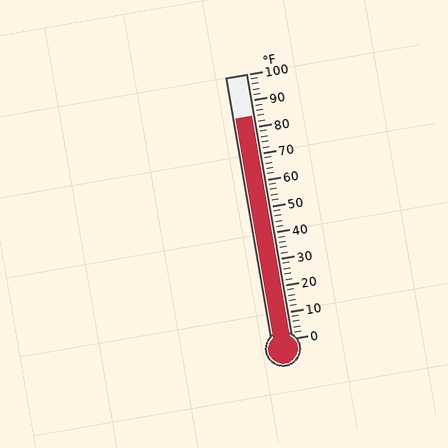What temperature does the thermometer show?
The thermometer shows approximately 84°F.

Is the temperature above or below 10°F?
The temperature is above 10°F.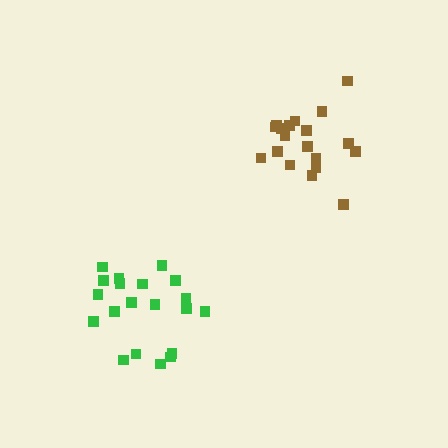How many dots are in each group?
Group 1: 19 dots, Group 2: 20 dots (39 total).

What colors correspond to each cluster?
The clusters are colored: brown, green.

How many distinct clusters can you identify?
There are 2 distinct clusters.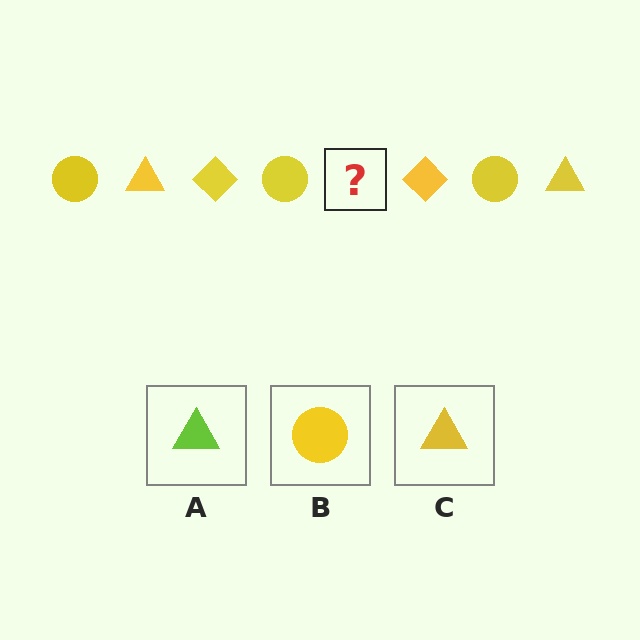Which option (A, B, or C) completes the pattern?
C.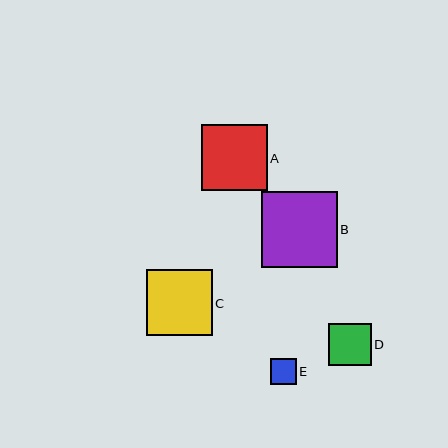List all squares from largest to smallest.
From largest to smallest: B, A, C, D, E.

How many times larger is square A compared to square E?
Square A is approximately 2.6 times the size of square E.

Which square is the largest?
Square B is the largest with a size of approximately 76 pixels.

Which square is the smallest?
Square E is the smallest with a size of approximately 26 pixels.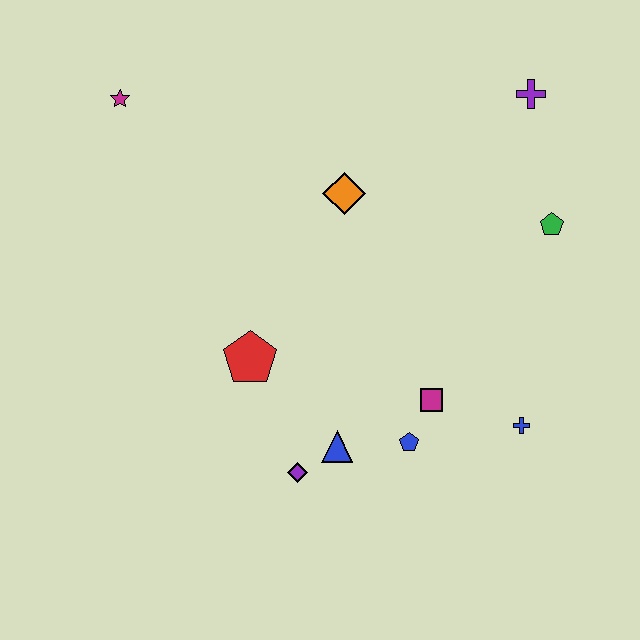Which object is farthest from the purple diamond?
The purple cross is farthest from the purple diamond.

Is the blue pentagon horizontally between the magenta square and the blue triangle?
Yes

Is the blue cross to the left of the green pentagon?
Yes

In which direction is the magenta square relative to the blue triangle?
The magenta square is to the right of the blue triangle.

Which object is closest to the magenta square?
The blue pentagon is closest to the magenta square.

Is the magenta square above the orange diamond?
No